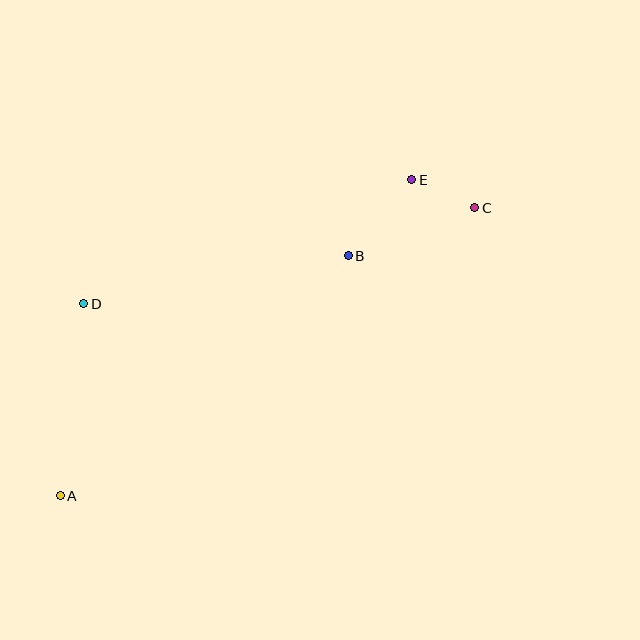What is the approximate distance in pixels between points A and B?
The distance between A and B is approximately 375 pixels.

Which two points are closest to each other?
Points C and E are closest to each other.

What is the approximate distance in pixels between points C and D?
The distance between C and D is approximately 403 pixels.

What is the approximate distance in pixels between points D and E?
The distance between D and E is approximately 351 pixels.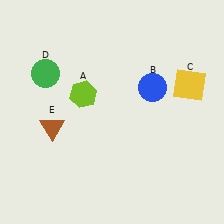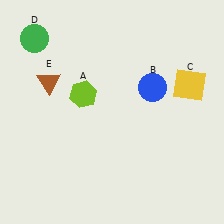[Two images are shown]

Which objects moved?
The objects that moved are: the green circle (D), the brown triangle (E).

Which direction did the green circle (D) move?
The green circle (D) moved up.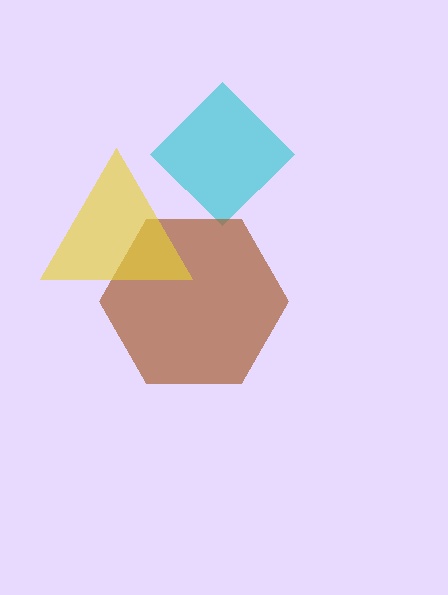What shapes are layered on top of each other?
The layered shapes are: a cyan diamond, a brown hexagon, a yellow triangle.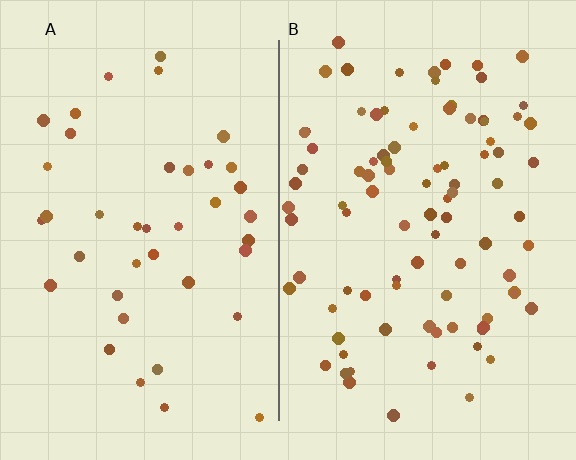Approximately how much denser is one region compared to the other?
Approximately 2.3× — region B over region A.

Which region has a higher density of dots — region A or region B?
B (the right).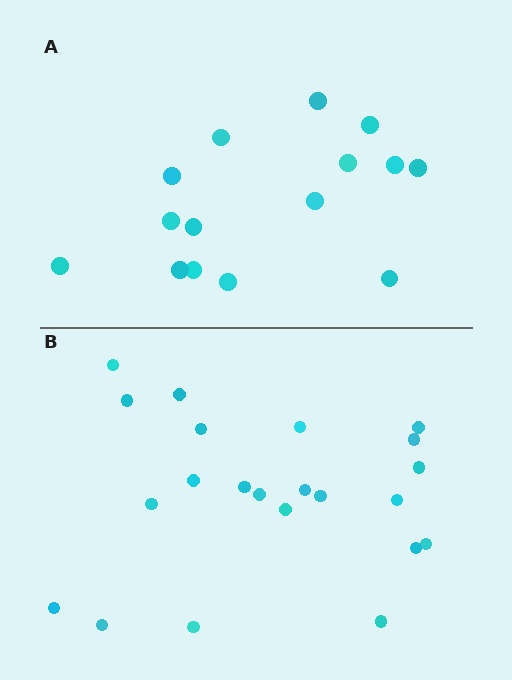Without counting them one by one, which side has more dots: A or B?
Region B (the bottom region) has more dots.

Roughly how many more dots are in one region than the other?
Region B has roughly 8 or so more dots than region A.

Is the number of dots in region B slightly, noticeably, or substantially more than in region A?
Region B has substantially more. The ratio is roughly 1.5 to 1.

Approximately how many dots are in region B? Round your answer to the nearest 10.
About 20 dots. (The exact count is 22, which rounds to 20.)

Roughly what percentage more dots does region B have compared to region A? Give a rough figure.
About 45% more.